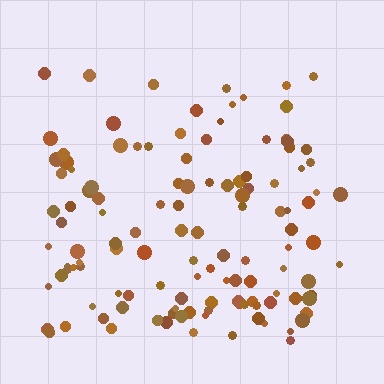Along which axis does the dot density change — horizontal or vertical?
Vertical.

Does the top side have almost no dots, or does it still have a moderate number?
Still a moderate number, just noticeably fewer than the bottom.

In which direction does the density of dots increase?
From top to bottom, with the bottom side densest.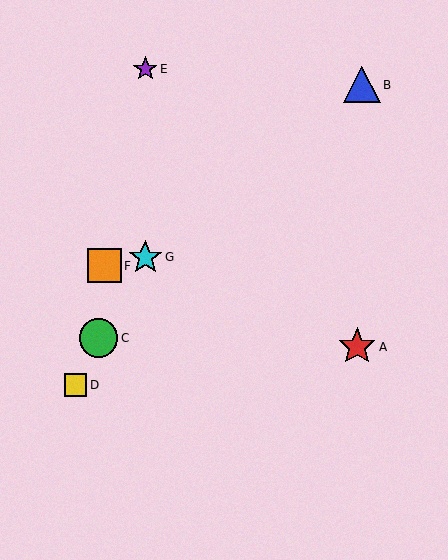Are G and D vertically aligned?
No, G is at x≈145 and D is at x≈76.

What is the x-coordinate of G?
Object G is at x≈145.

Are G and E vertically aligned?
Yes, both are at x≈145.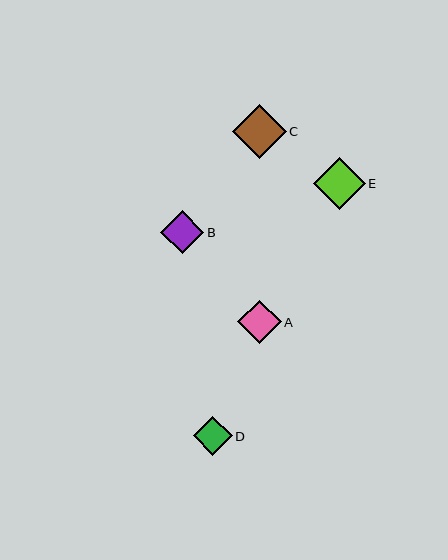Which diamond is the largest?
Diamond C is the largest with a size of approximately 54 pixels.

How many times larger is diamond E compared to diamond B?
Diamond E is approximately 1.2 times the size of diamond B.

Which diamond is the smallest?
Diamond D is the smallest with a size of approximately 39 pixels.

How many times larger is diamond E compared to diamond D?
Diamond E is approximately 1.3 times the size of diamond D.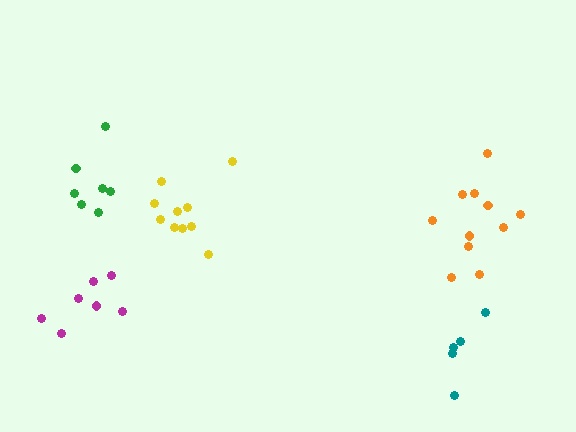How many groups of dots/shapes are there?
There are 5 groups.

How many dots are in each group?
Group 1: 11 dots, Group 2: 10 dots, Group 3: 5 dots, Group 4: 7 dots, Group 5: 7 dots (40 total).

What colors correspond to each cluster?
The clusters are colored: orange, yellow, teal, green, magenta.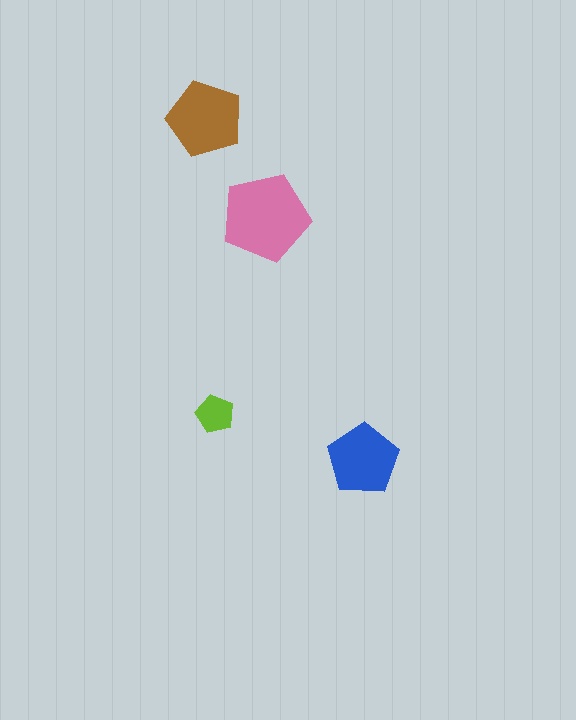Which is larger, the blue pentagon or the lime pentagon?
The blue one.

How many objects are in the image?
There are 4 objects in the image.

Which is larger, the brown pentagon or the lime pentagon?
The brown one.